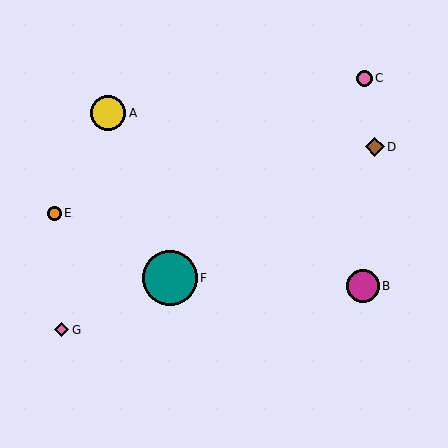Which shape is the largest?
The teal circle (labeled F) is the largest.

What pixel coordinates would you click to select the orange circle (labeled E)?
Click at (55, 213) to select the orange circle E.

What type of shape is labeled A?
Shape A is a yellow circle.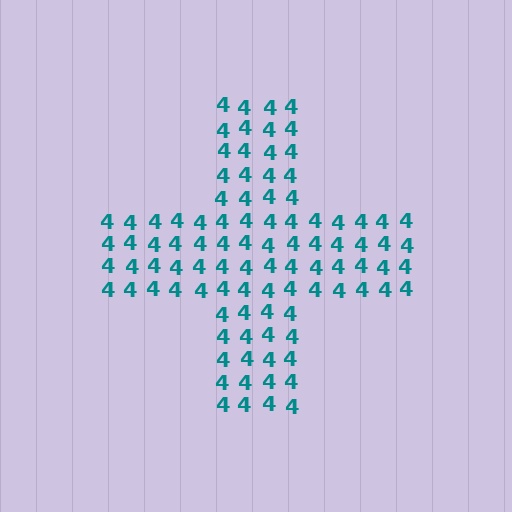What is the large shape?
The large shape is a cross.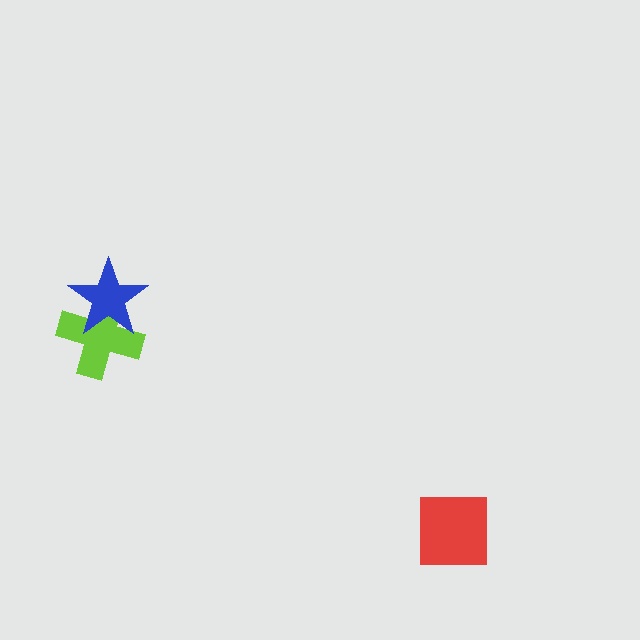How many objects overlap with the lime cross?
1 object overlaps with the lime cross.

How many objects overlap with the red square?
0 objects overlap with the red square.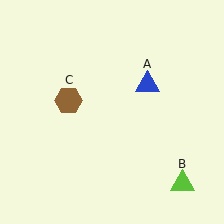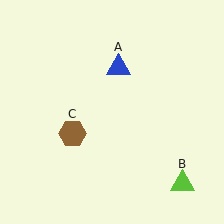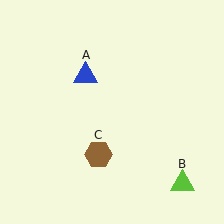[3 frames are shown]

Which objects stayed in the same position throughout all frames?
Lime triangle (object B) remained stationary.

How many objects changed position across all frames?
2 objects changed position: blue triangle (object A), brown hexagon (object C).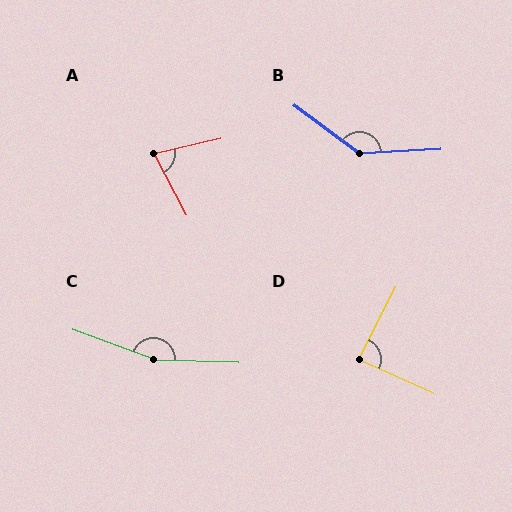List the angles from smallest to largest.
A (75°), D (87°), B (140°), C (162°).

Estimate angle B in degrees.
Approximately 140 degrees.